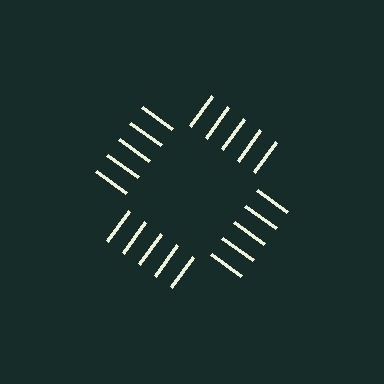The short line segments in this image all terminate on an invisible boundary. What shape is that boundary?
An illusory square — the line segments terminate on its edges but no continuous stroke is drawn.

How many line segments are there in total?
20 — 5 along each of the 4 edges.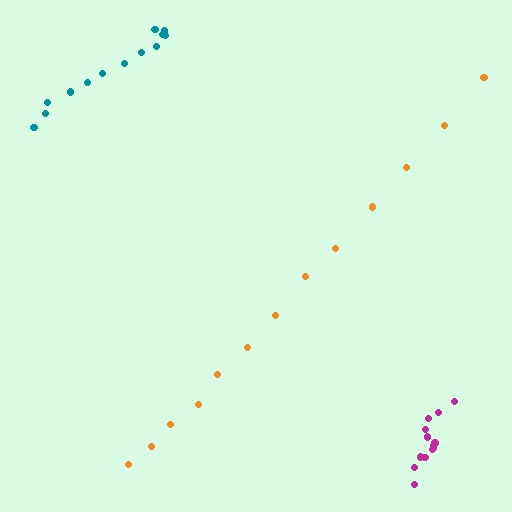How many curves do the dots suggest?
There are 3 distinct paths.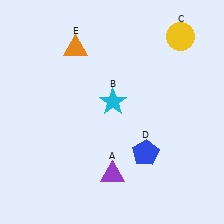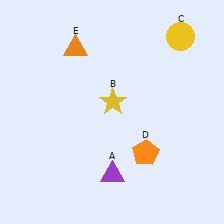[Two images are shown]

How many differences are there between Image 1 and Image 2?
There are 2 differences between the two images.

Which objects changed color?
B changed from cyan to yellow. D changed from blue to orange.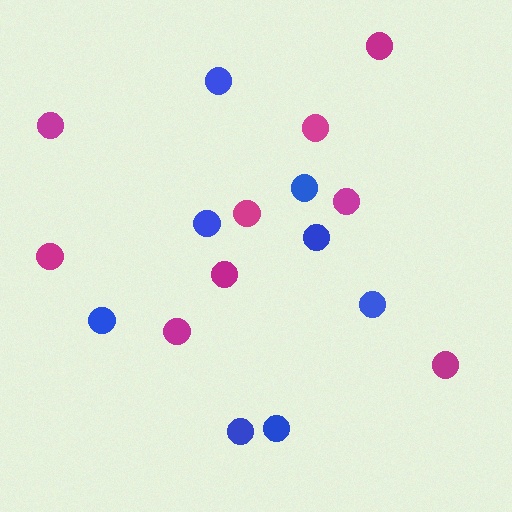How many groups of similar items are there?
There are 2 groups: one group of blue circles (8) and one group of magenta circles (9).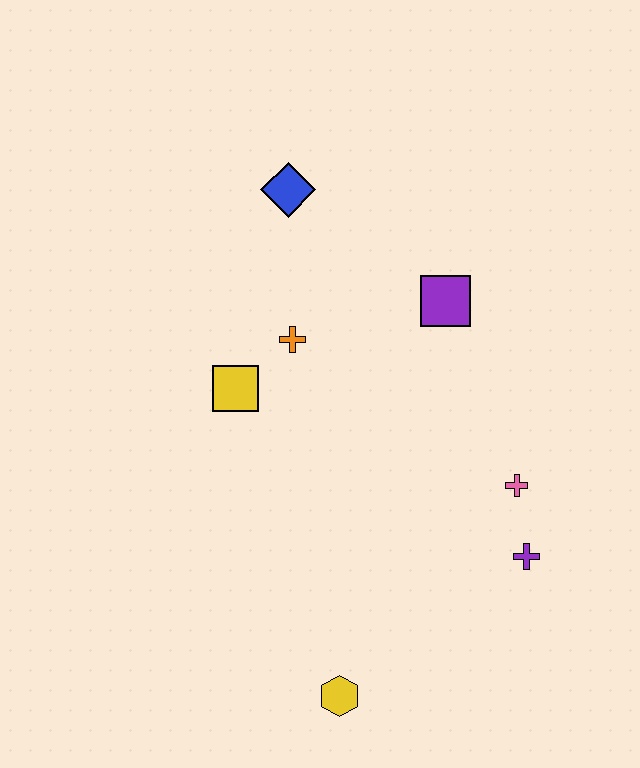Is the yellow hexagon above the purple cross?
No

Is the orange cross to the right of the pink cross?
No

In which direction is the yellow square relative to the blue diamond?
The yellow square is below the blue diamond.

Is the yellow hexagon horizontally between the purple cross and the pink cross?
No